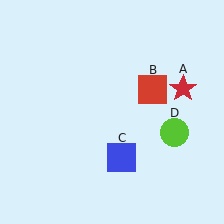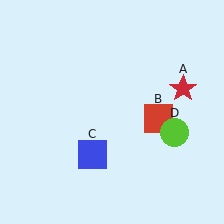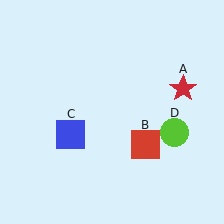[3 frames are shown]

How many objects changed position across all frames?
2 objects changed position: red square (object B), blue square (object C).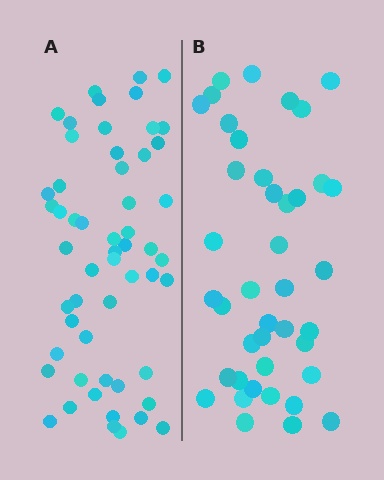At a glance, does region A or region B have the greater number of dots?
Region A (the left region) has more dots.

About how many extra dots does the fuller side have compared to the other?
Region A has approximately 15 more dots than region B.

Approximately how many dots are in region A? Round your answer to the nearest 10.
About 60 dots. (The exact count is 55, which rounds to 60.)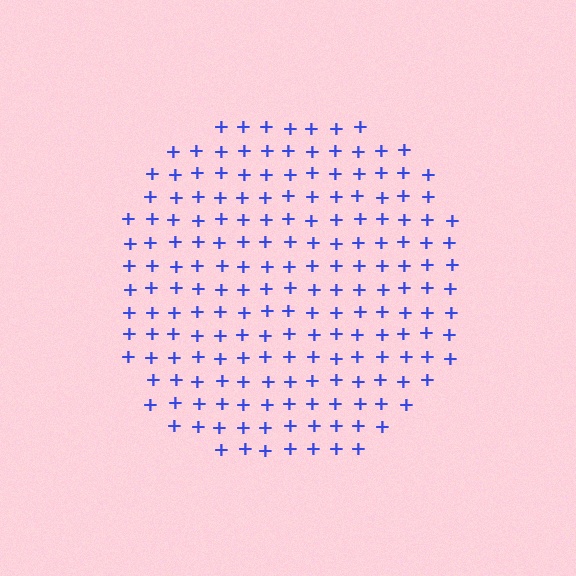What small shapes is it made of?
It is made of small plus signs.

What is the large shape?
The large shape is a circle.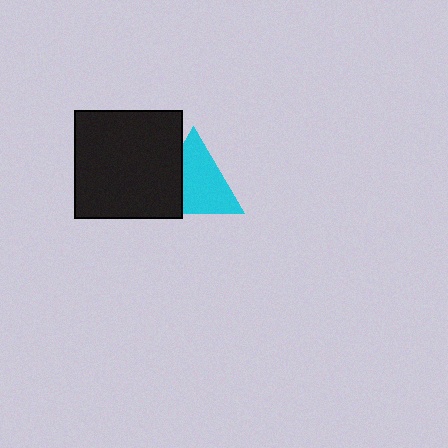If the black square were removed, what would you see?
You would see the complete cyan triangle.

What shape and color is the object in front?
The object in front is a black square.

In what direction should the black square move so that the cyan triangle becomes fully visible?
The black square should move left. That is the shortest direction to clear the overlap and leave the cyan triangle fully visible.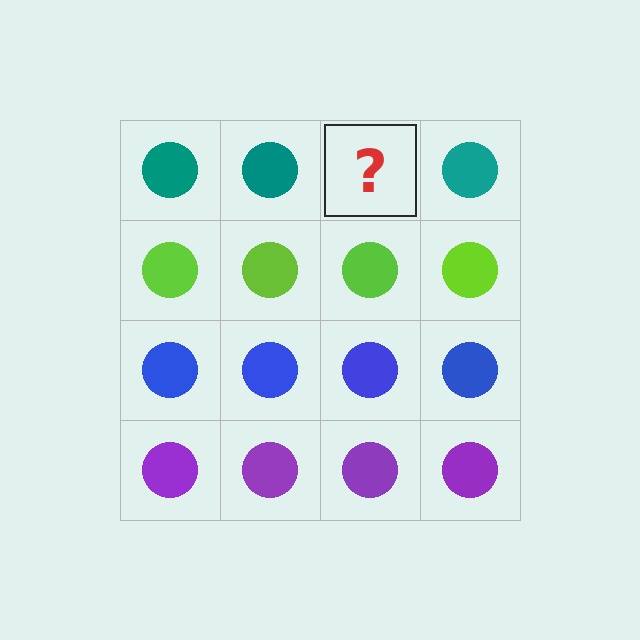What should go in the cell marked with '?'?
The missing cell should contain a teal circle.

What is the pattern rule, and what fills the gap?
The rule is that each row has a consistent color. The gap should be filled with a teal circle.